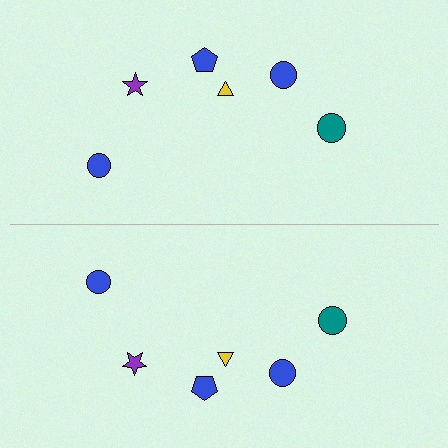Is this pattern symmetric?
Yes, this pattern has bilateral (reflection) symmetry.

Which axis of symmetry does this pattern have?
The pattern has a horizontal axis of symmetry running through the center of the image.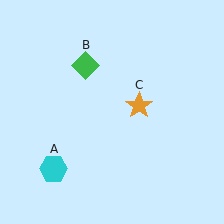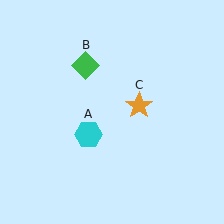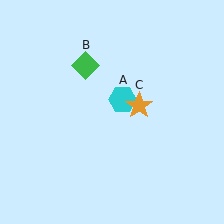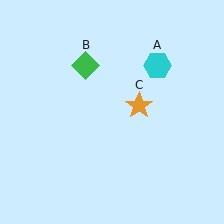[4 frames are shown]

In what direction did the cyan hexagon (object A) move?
The cyan hexagon (object A) moved up and to the right.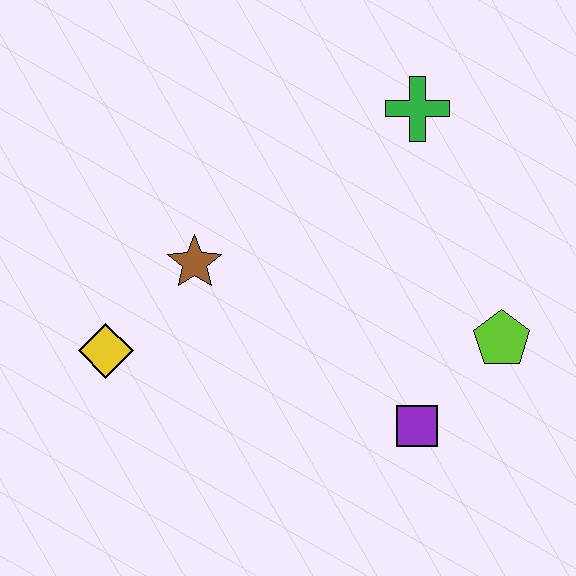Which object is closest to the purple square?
The lime pentagon is closest to the purple square.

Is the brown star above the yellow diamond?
Yes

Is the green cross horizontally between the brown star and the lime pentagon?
Yes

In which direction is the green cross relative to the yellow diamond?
The green cross is to the right of the yellow diamond.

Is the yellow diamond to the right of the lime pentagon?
No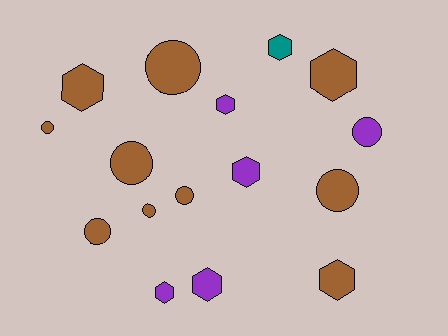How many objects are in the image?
There are 16 objects.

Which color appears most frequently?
Brown, with 10 objects.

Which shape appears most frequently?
Hexagon, with 8 objects.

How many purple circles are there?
There is 1 purple circle.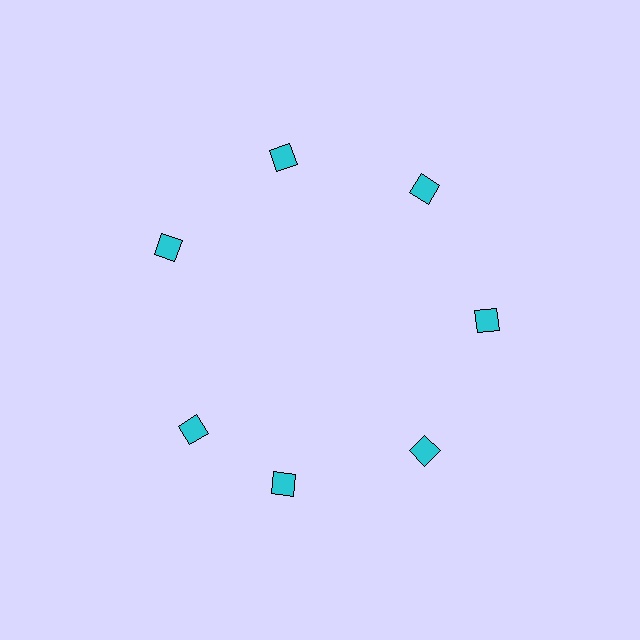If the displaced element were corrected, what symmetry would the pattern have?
It would have 7-fold rotational symmetry — the pattern would map onto itself every 51 degrees.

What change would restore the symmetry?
The symmetry would be restored by rotating it back into even spacing with its neighbors so that all 7 squares sit at equal angles and equal distance from the center.